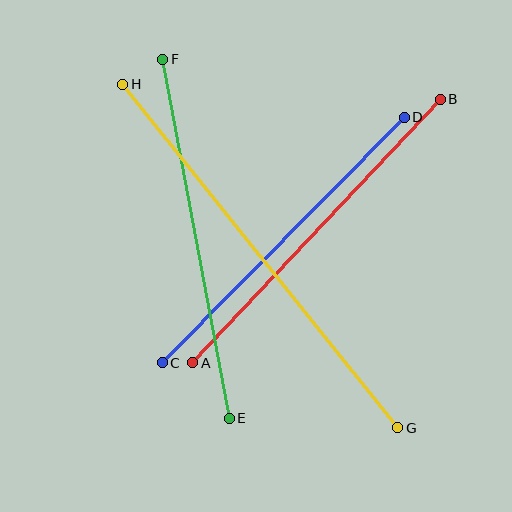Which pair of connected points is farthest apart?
Points G and H are farthest apart.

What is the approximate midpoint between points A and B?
The midpoint is at approximately (317, 231) pixels.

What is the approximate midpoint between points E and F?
The midpoint is at approximately (196, 239) pixels.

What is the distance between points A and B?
The distance is approximately 362 pixels.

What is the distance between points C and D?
The distance is approximately 345 pixels.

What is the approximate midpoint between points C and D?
The midpoint is at approximately (283, 240) pixels.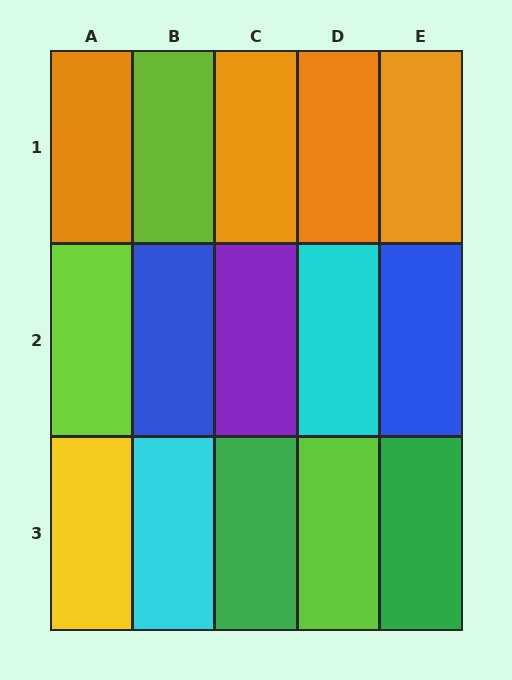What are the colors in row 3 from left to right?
Yellow, cyan, green, lime, green.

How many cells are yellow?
1 cell is yellow.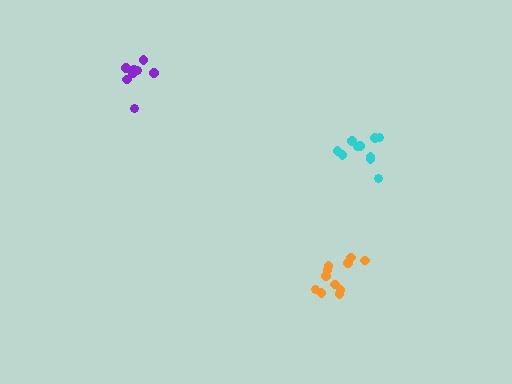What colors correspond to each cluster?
The clusters are colored: cyan, purple, orange.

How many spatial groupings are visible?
There are 3 spatial groupings.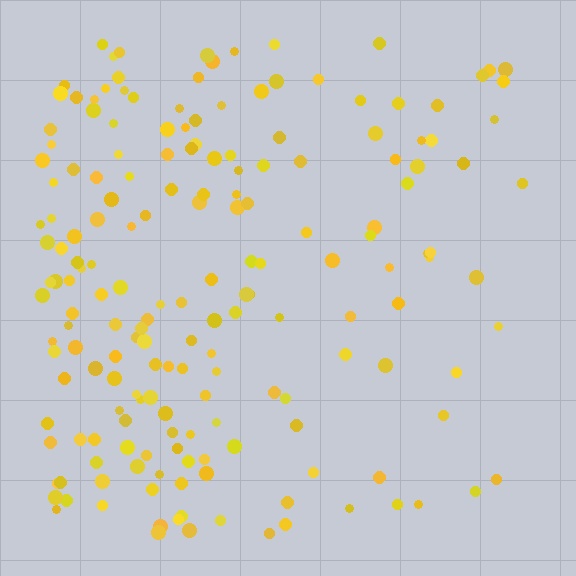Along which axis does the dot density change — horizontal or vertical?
Horizontal.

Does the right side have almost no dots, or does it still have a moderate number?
Still a moderate number, just noticeably fewer than the left.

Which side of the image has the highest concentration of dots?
The left.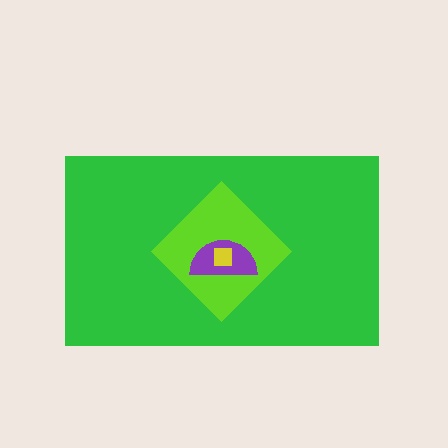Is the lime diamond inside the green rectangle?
Yes.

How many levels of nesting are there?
4.